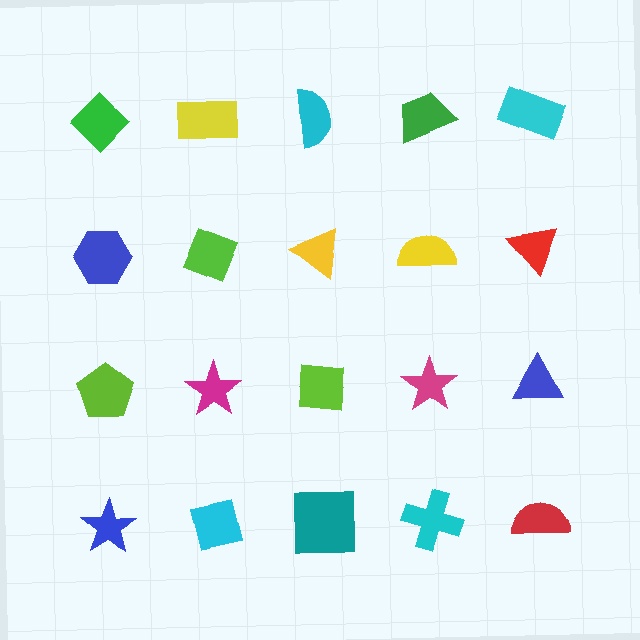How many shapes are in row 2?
5 shapes.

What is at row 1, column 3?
A cyan semicircle.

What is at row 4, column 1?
A blue star.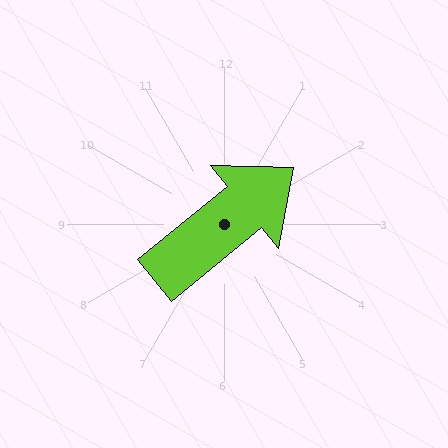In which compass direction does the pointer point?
Northeast.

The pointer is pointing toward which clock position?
Roughly 2 o'clock.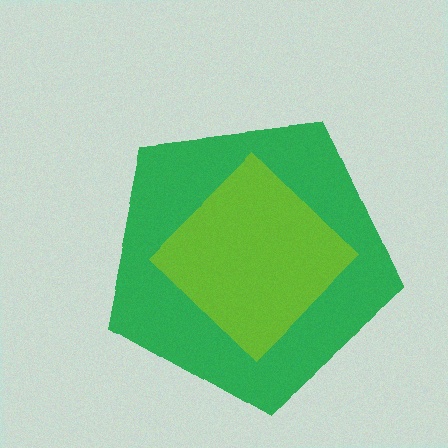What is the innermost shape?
The lime diamond.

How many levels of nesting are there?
2.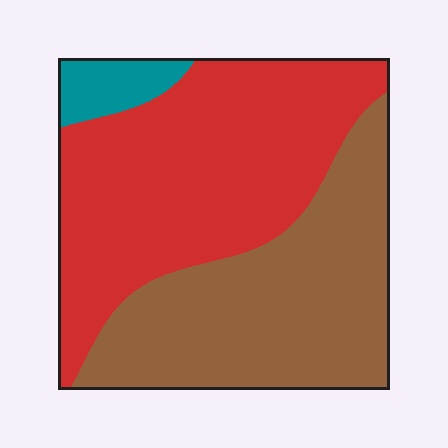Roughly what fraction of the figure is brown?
Brown takes up about two fifths (2/5) of the figure.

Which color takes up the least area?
Teal, at roughly 5%.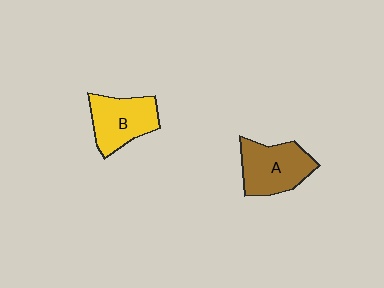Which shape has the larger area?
Shape A (brown).